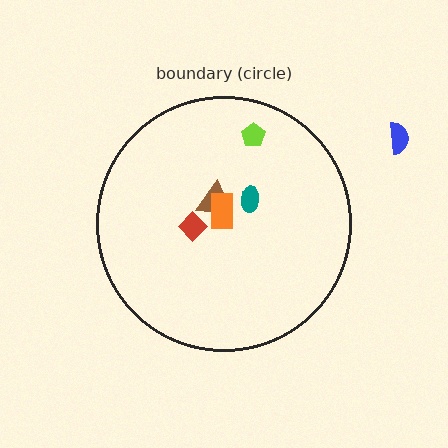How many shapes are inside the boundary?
5 inside, 1 outside.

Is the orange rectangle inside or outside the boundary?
Inside.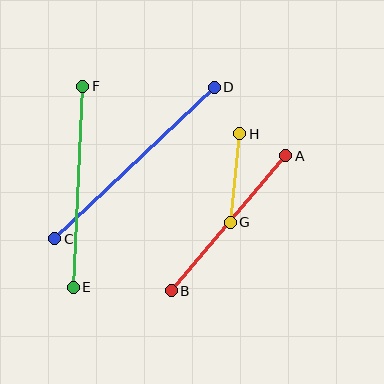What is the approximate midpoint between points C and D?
The midpoint is at approximately (135, 163) pixels.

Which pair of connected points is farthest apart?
Points C and D are farthest apart.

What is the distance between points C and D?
The distance is approximately 220 pixels.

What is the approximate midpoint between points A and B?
The midpoint is at approximately (229, 223) pixels.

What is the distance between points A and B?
The distance is approximately 177 pixels.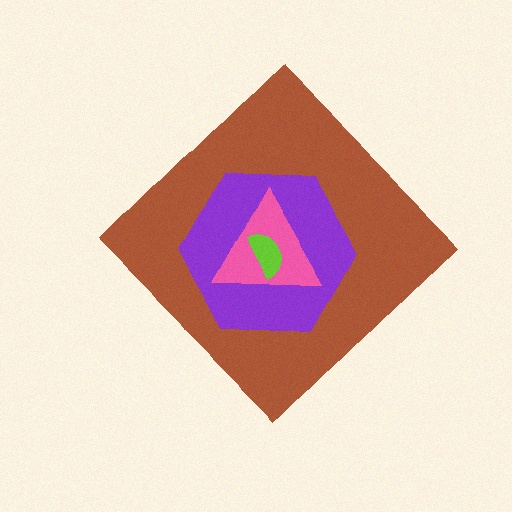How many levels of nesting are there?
4.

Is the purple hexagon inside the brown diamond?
Yes.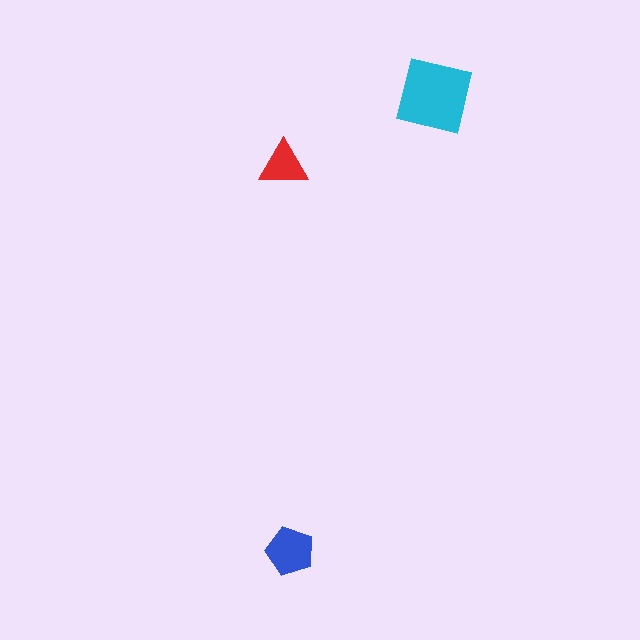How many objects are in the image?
There are 3 objects in the image.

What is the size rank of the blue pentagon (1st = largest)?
2nd.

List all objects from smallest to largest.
The red triangle, the blue pentagon, the cyan square.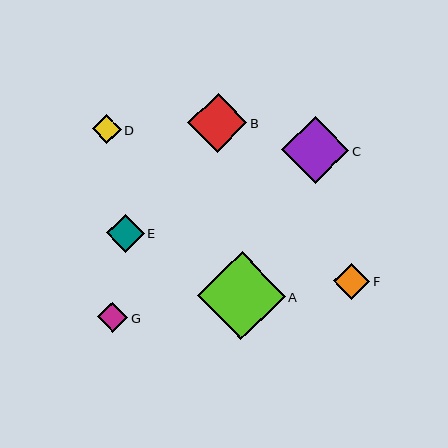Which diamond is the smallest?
Diamond D is the smallest with a size of approximately 28 pixels.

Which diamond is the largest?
Diamond A is the largest with a size of approximately 88 pixels.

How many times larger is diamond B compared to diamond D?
Diamond B is approximately 2.1 times the size of diamond D.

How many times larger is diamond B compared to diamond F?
Diamond B is approximately 1.6 times the size of diamond F.